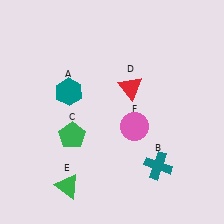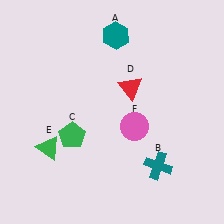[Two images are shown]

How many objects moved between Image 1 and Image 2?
2 objects moved between the two images.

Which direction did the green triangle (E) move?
The green triangle (E) moved up.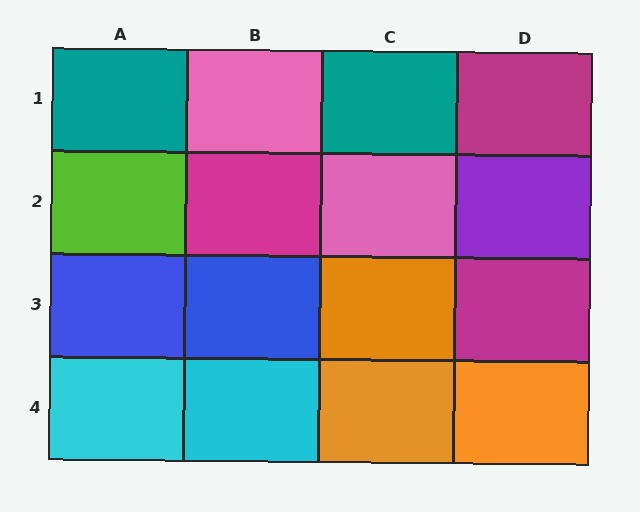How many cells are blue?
2 cells are blue.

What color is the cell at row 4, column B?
Cyan.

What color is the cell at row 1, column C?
Teal.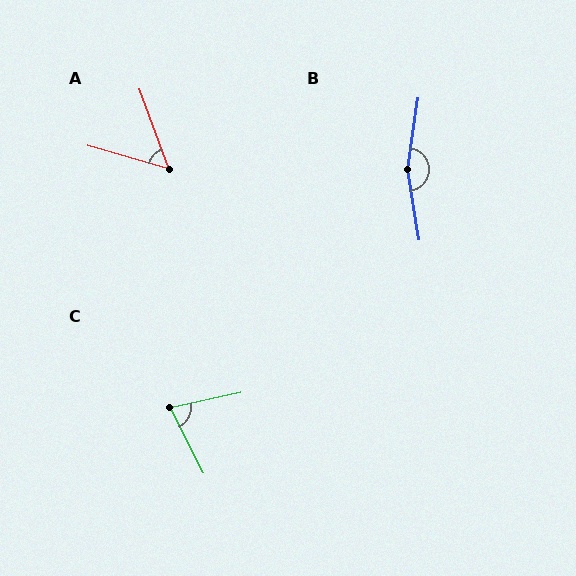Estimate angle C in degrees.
Approximately 75 degrees.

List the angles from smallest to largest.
A (54°), C (75°), B (163°).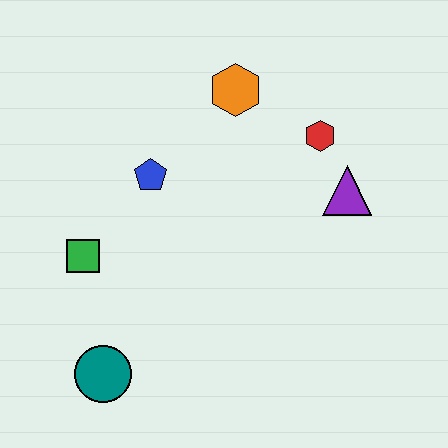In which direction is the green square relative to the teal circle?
The green square is above the teal circle.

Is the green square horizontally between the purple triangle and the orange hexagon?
No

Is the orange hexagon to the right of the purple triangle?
No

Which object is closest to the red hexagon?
The purple triangle is closest to the red hexagon.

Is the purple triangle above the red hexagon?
No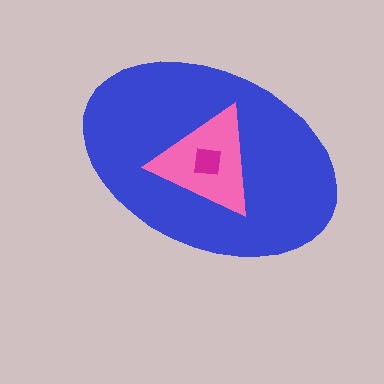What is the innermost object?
The magenta square.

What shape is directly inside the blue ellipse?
The pink triangle.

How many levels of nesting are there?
3.